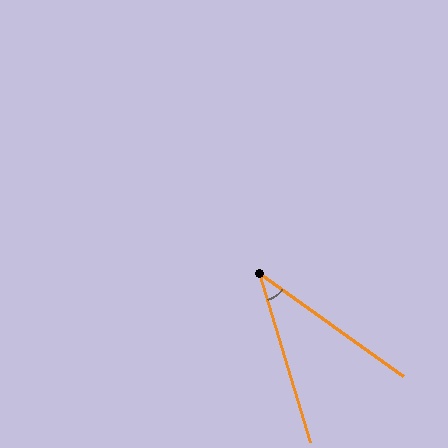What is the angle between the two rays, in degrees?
Approximately 38 degrees.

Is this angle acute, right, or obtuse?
It is acute.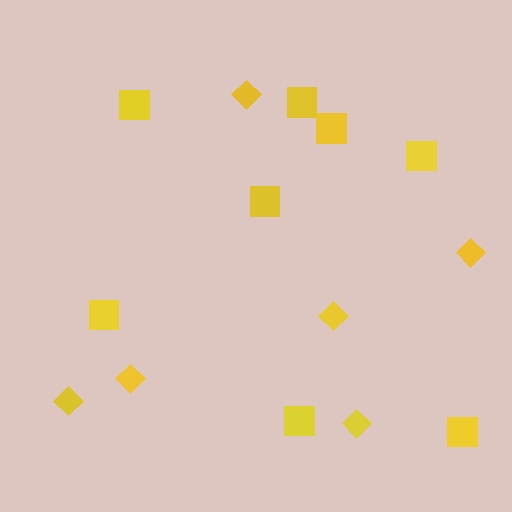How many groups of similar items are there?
There are 2 groups: one group of squares (8) and one group of diamonds (6).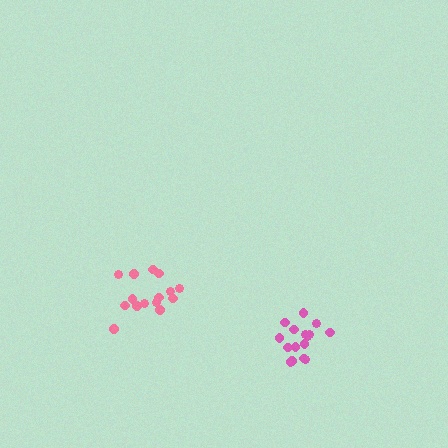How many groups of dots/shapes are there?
There are 2 groups.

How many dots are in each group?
Group 1: 16 dots, Group 2: 15 dots (31 total).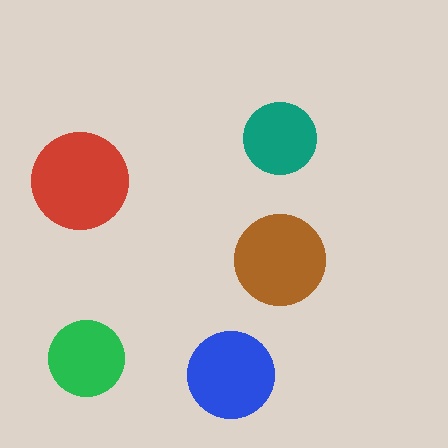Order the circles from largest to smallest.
the red one, the brown one, the blue one, the green one, the teal one.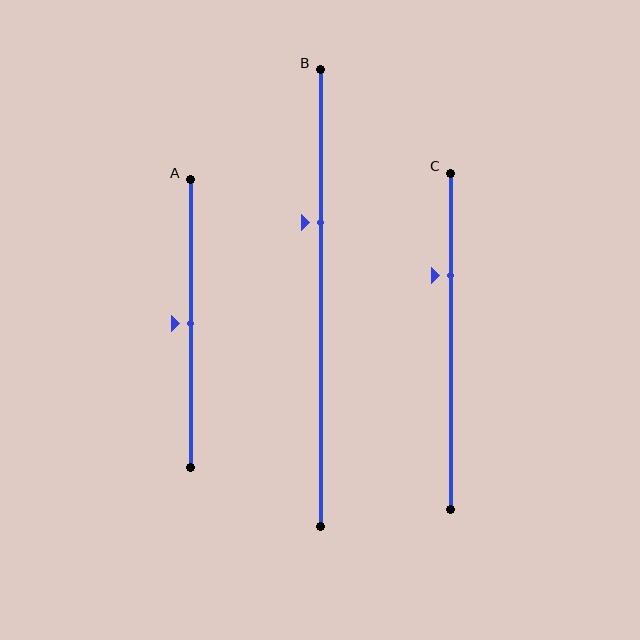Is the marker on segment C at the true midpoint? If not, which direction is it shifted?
No, the marker on segment C is shifted upward by about 20% of the segment length.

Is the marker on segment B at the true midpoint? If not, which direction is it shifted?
No, the marker on segment B is shifted upward by about 17% of the segment length.